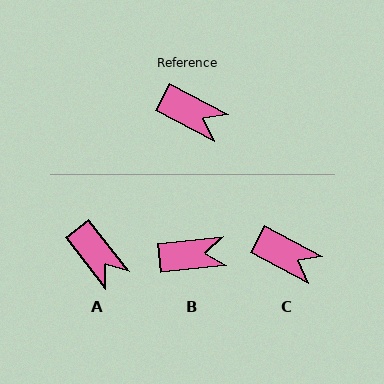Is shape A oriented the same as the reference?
No, it is off by about 24 degrees.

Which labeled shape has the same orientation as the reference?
C.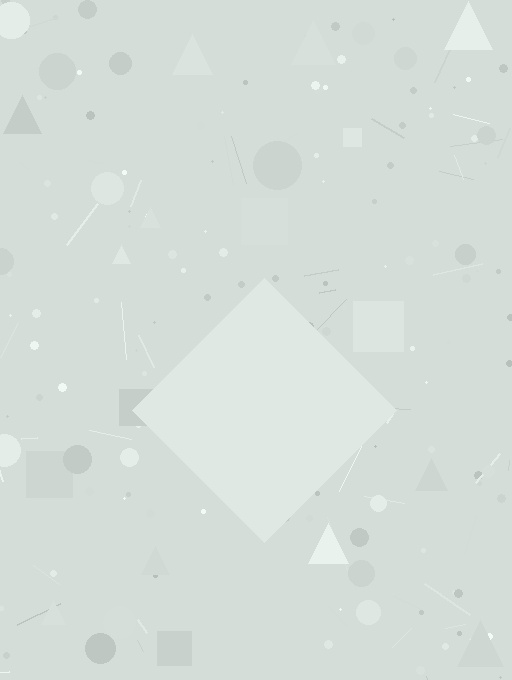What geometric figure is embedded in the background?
A diamond is embedded in the background.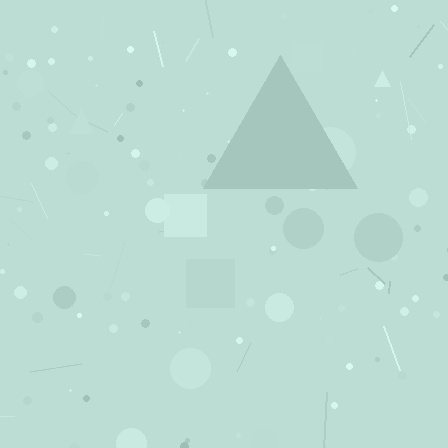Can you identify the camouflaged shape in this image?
The camouflaged shape is a triangle.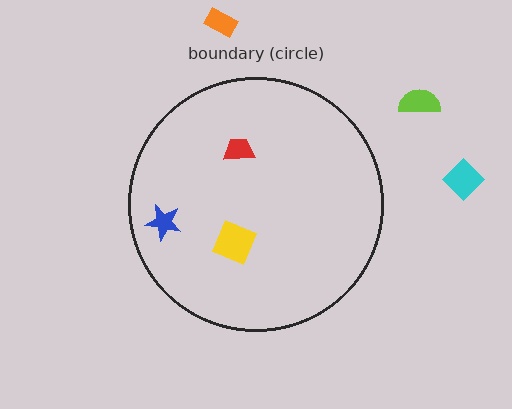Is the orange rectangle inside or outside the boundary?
Outside.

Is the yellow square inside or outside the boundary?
Inside.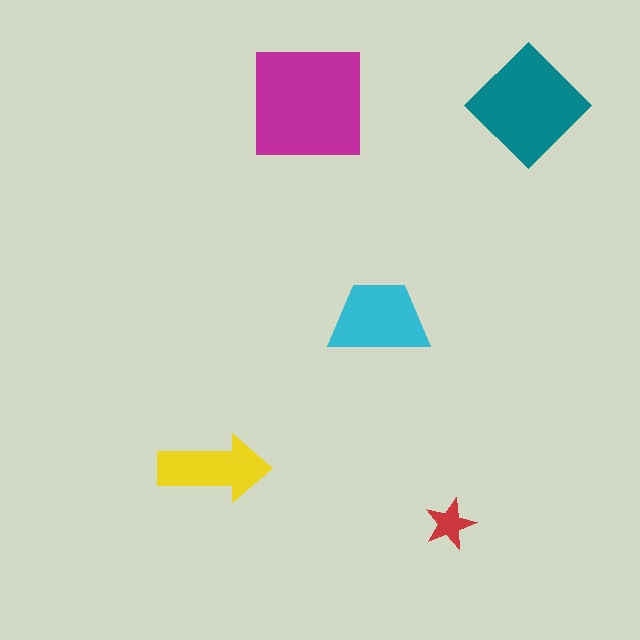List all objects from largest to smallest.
The magenta square, the teal diamond, the cyan trapezoid, the yellow arrow, the red star.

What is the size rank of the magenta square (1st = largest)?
1st.